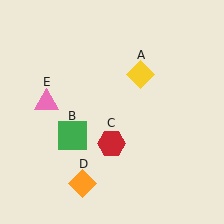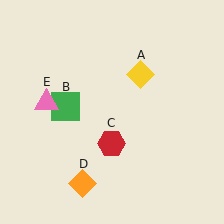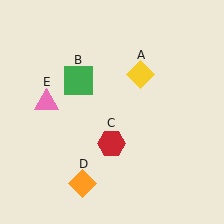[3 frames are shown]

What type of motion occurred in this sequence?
The green square (object B) rotated clockwise around the center of the scene.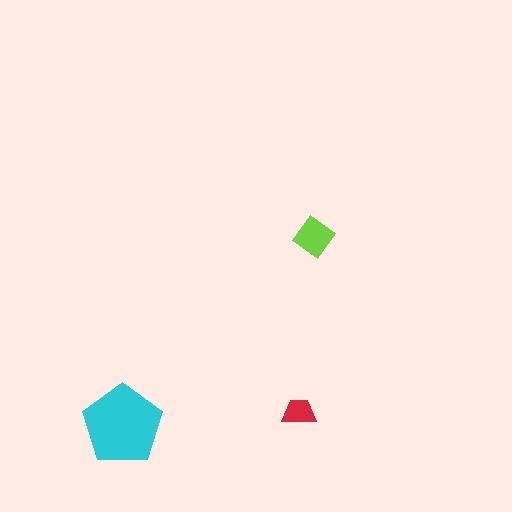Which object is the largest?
The cyan pentagon.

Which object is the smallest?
The red trapezoid.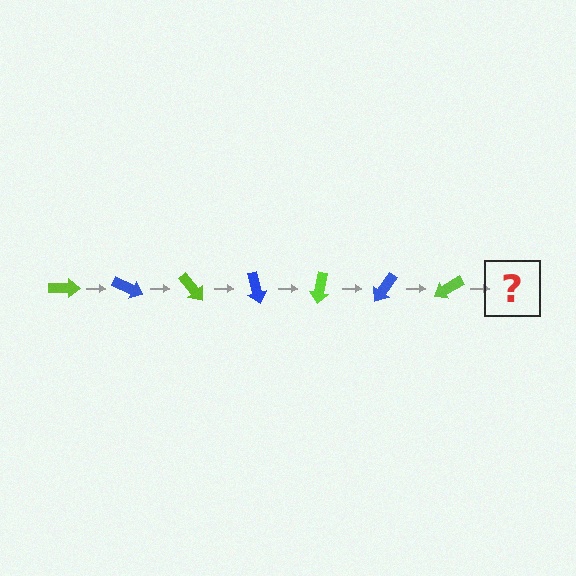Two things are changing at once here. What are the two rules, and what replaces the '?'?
The two rules are that it rotates 25 degrees each step and the color cycles through lime and blue. The '?' should be a blue arrow, rotated 175 degrees from the start.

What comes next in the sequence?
The next element should be a blue arrow, rotated 175 degrees from the start.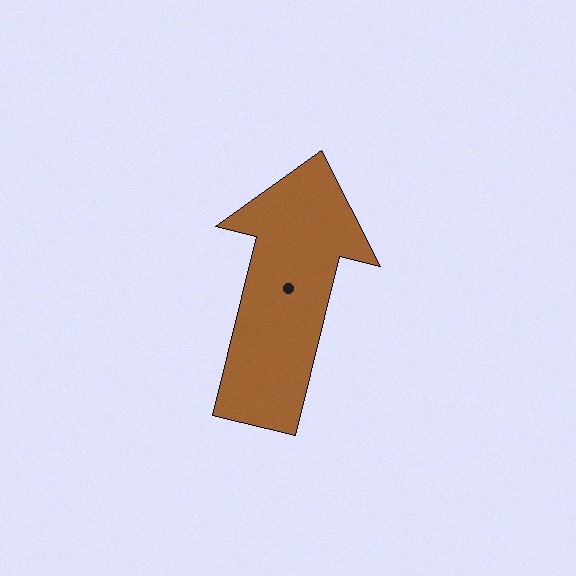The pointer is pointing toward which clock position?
Roughly 12 o'clock.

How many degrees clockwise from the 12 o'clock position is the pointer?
Approximately 14 degrees.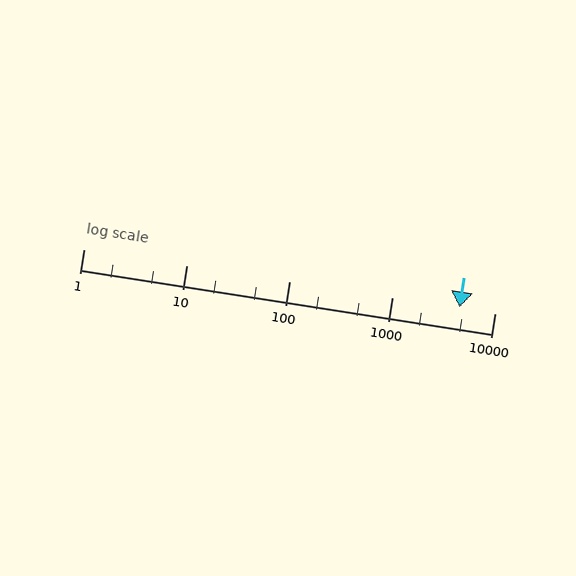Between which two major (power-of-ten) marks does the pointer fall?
The pointer is between 1000 and 10000.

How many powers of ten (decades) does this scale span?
The scale spans 4 decades, from 1 to 10000.